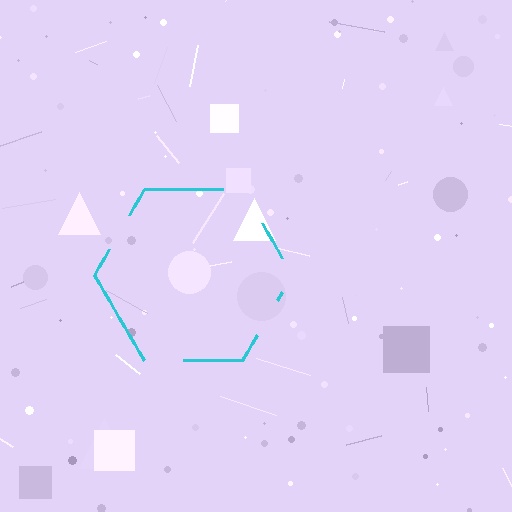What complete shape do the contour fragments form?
The contour fragments form a hexagon.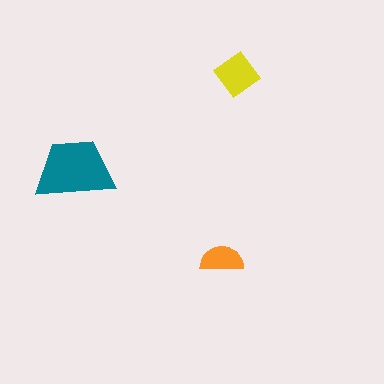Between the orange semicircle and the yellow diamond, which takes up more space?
The yellow diamond.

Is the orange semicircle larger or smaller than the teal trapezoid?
Smaller.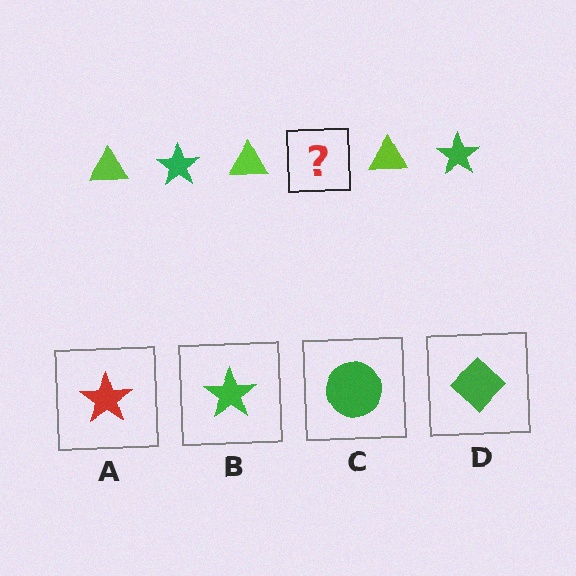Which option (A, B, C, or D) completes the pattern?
B.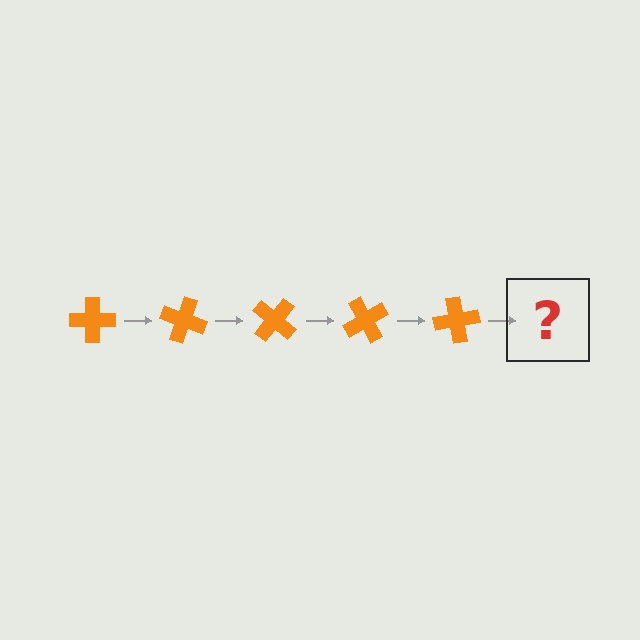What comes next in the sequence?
The next element should be an orange cross rotated 100 degrees.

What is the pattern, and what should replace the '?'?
The pattern is that the cross rotates 20 degrees each step. The '?' should be an orange cross rotated 100 degrees.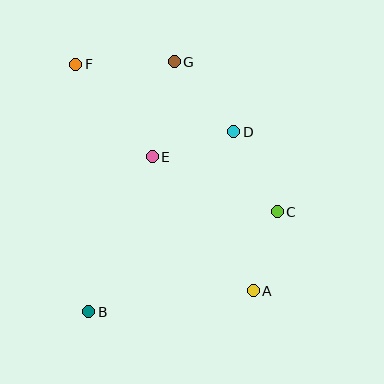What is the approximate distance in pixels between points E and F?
The distance between E and F is approximately 120 pixels.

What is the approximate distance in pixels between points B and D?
The distance between B and D is approximately 231 pixels.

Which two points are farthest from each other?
Points A and F are farthest from each other.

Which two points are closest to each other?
Points A and C are closest to each other.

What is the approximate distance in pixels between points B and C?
The distance between B and C is approximately 213 pixels.